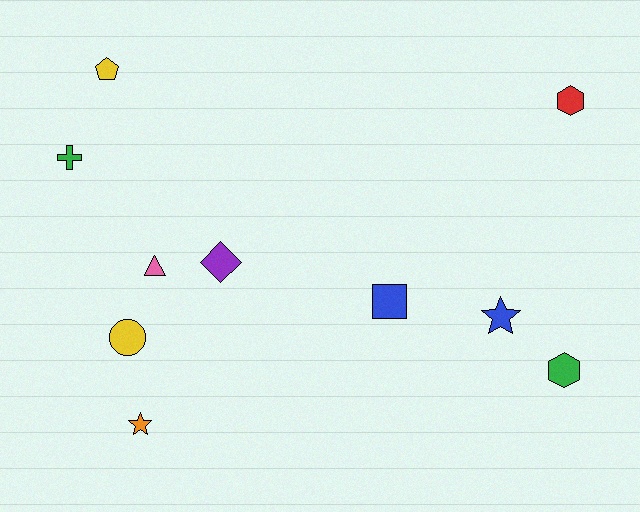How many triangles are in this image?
There is 1 triangle.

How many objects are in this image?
There are 10 objects.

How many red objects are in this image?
There is 1 red object.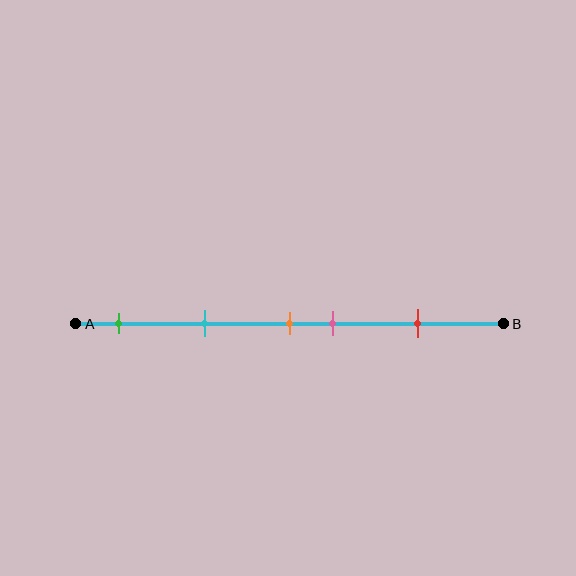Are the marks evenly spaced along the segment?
No, the marks are not evenly spaced.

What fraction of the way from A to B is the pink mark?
The pink mark is approximately 60% (0.6) of the way from A to B.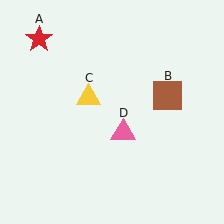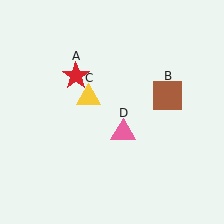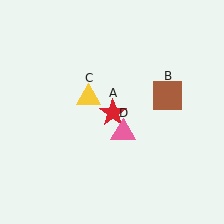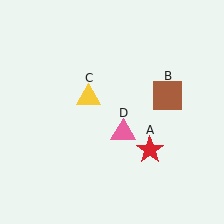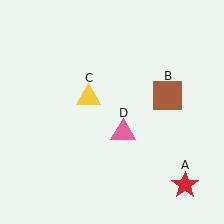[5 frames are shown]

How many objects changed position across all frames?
1 object changed position: red star (object A).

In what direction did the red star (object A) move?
The red star (object A) moved down and to the right.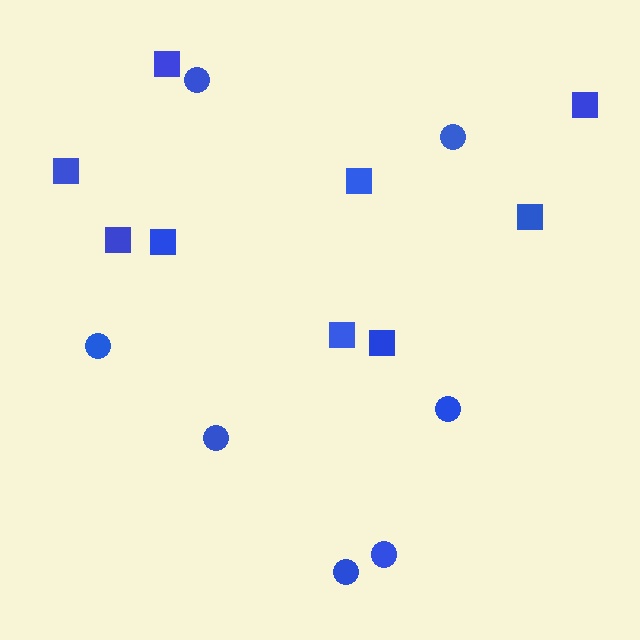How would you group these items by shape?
There are 2 groups: one group of circles (7) and one group of squares (9).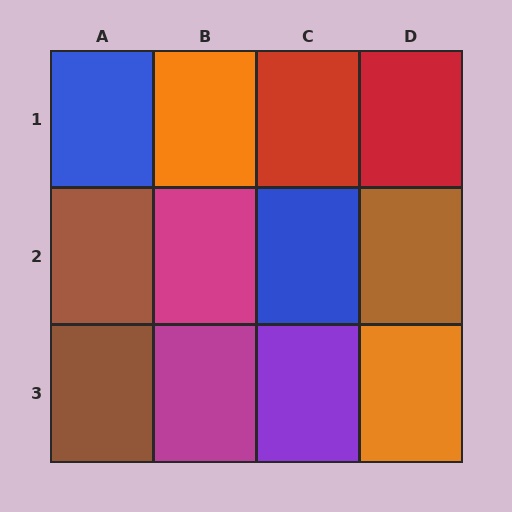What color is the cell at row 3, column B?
Magenta.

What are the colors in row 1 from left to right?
Blue, orange, red, red.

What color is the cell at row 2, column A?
Brown.